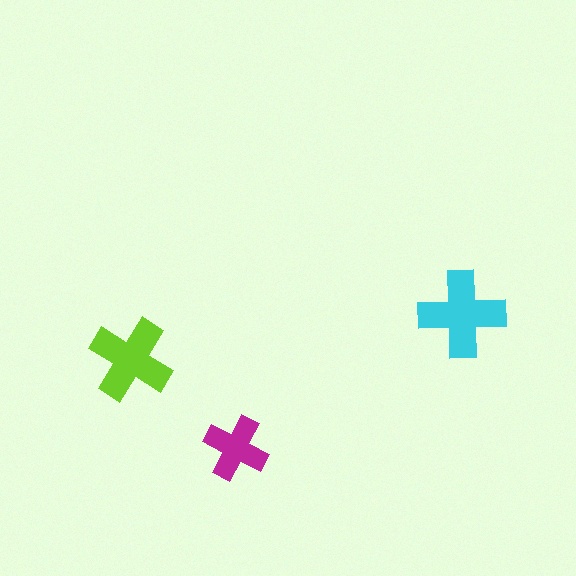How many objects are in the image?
There are 3 objects in the image.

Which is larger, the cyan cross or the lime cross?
The cyan one.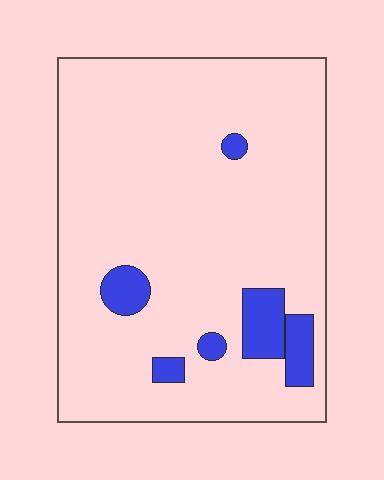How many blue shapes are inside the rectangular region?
6.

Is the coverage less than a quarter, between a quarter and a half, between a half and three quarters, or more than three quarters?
Less than a quarter.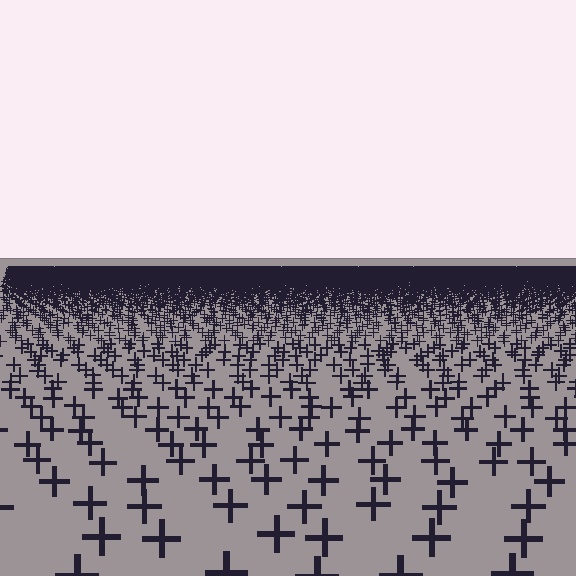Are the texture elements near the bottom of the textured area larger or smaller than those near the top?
Larger. Near the bottom, elements are closer to the viewer and appear at a bigger on-screen size.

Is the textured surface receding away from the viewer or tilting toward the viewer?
The surface is receding away from the viewer. Texture elements get smaller and denser toward the top.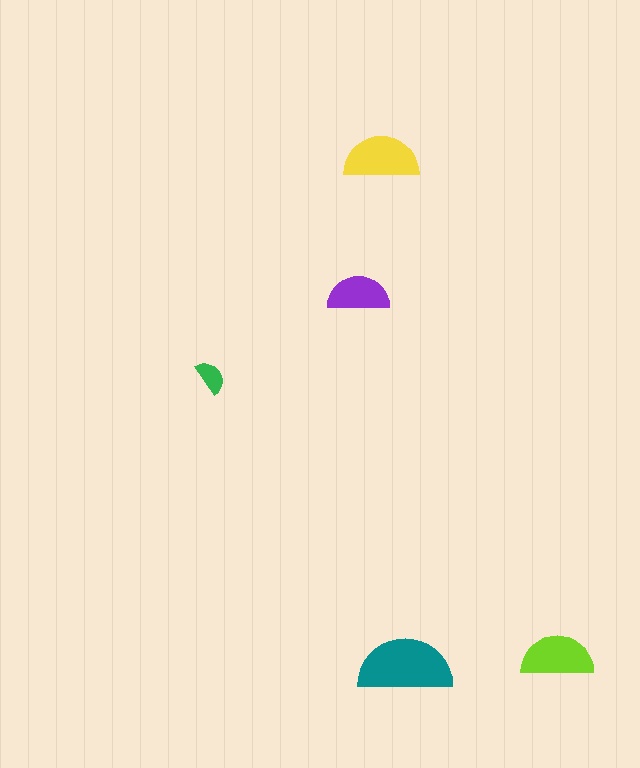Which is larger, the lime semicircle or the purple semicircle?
The lime one.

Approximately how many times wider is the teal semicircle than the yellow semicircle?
About 1.5 times wider.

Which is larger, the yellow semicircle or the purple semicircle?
The yellow one.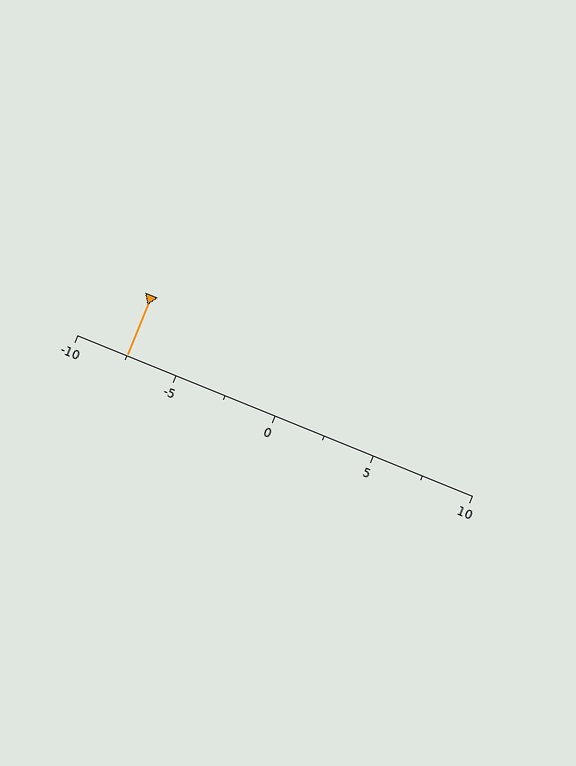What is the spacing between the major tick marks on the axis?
The major ticks are spaced 5 apart.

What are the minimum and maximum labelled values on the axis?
The axis runs from -10 to 10.